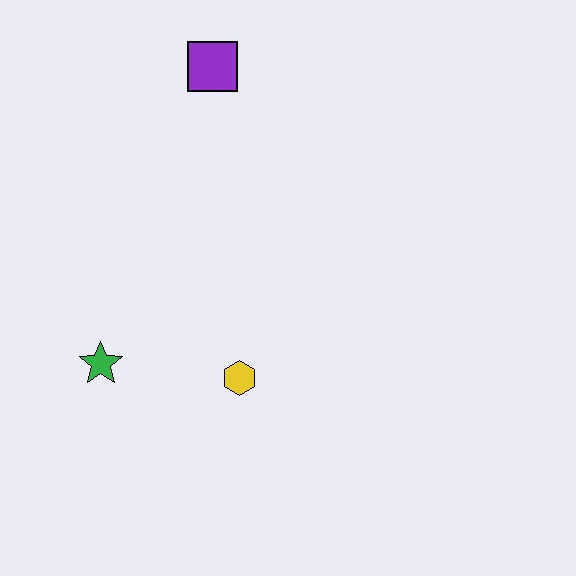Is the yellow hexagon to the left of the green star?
No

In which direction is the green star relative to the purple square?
The green star is below the purple square.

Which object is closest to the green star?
The yellow hexagon is closest to the green star.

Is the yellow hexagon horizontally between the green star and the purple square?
No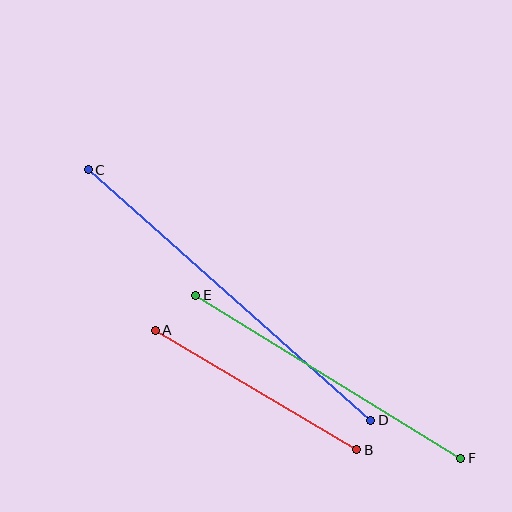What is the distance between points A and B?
The distance is approximately 234 pixels.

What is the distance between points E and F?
The distance is approximately 311 pixels.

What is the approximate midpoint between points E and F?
The midpoint is at approximately (328, 377) pixels.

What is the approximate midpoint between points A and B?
The midpoint is at approximately (256, 390) pixels.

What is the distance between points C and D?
The distance is approximately 377 pixels.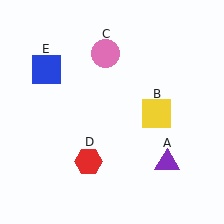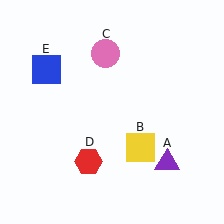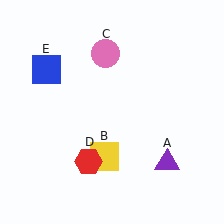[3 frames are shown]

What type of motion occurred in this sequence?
The yellow square (object B) rotated clockwise around the center of the scene.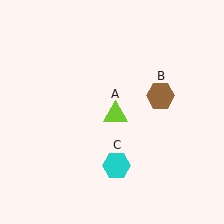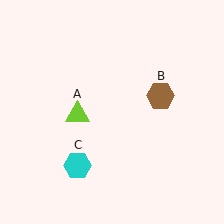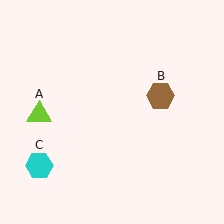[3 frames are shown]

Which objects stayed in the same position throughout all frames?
Brown hexagon (object B) remained stationary.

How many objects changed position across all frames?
2 objects changed position: lime triangle (object A), cyan hexagon (object C).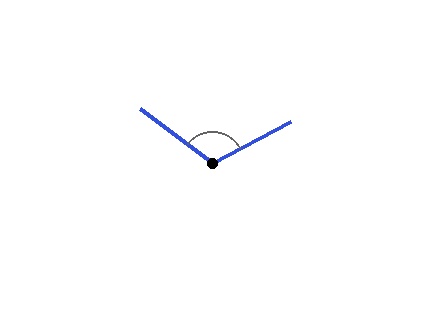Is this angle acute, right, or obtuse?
It is obtuse.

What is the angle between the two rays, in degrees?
Approximately 115 degrees.